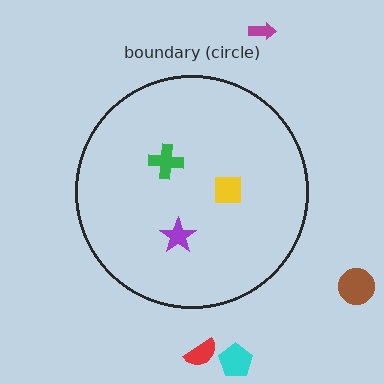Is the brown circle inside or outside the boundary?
Outside.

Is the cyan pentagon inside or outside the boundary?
Outside.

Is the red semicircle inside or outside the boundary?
Outside.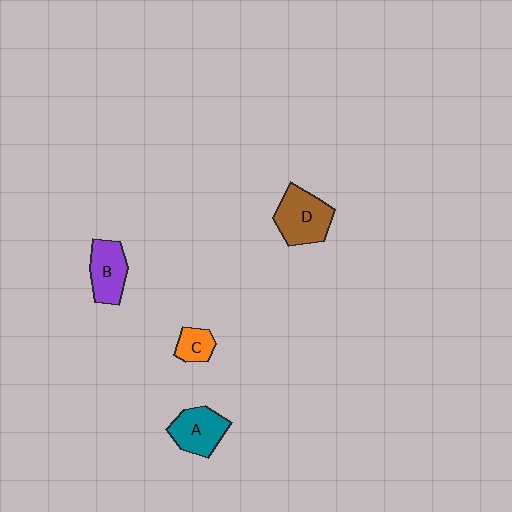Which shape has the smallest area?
Shape C (orange).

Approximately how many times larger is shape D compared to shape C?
Approximately 2.2 times.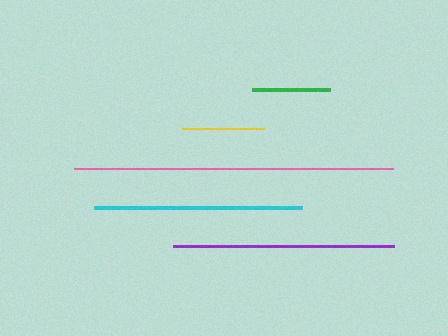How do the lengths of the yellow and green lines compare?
The yellow and green lines are approximately the same length.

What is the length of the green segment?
The green segment is approximately 77 pixels long.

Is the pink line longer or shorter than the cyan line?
The pink line is longer than the cyan line.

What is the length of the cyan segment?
The cyan segment is approximately 208 pixels long.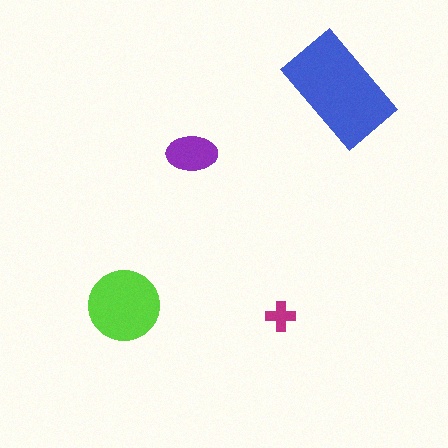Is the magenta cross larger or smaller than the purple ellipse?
Smaller.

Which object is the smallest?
The magenta cross.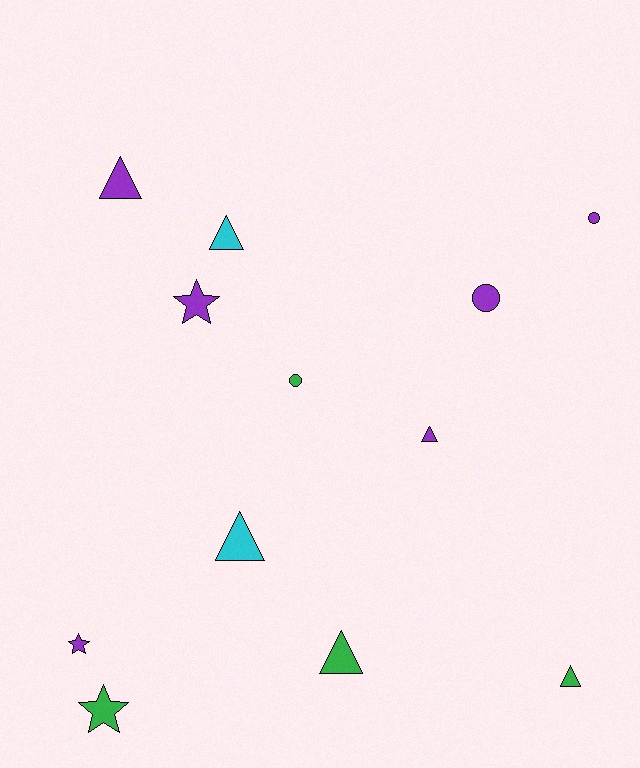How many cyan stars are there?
There are no cyan stars.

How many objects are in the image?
There are 12 objects.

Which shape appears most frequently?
Triangle, with 6 objects.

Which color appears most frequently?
Purple, with 6 objects.